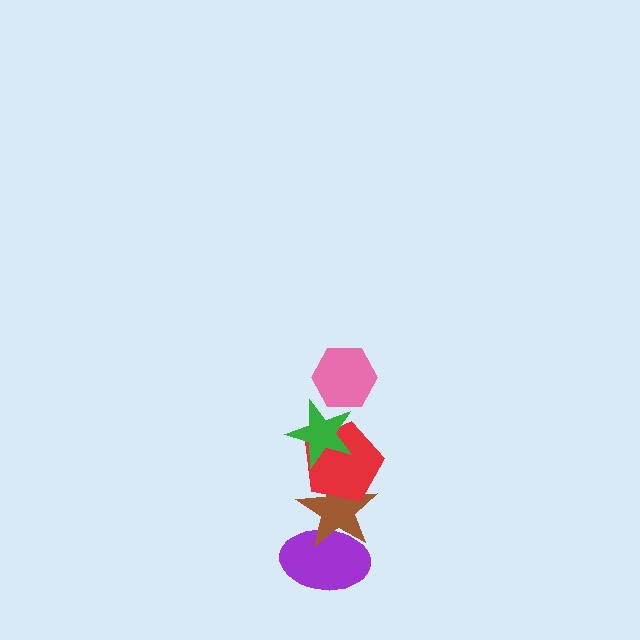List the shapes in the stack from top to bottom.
From top to bottom: the pink hexagon, the green star, the red pentagon, the brown star, the purple ellipse.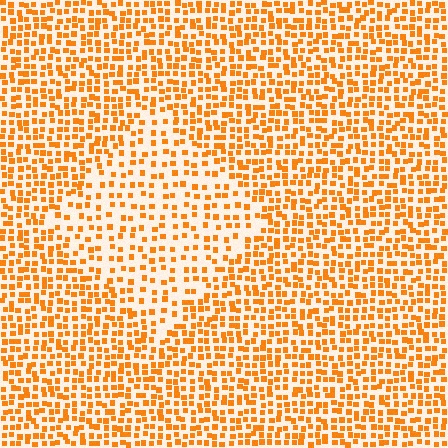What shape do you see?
I see a diamond.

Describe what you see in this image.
The image contains small orange elements arranged at two different densities. A diamond-shaped region is visible where the elements are less densely packed than the surrounding area.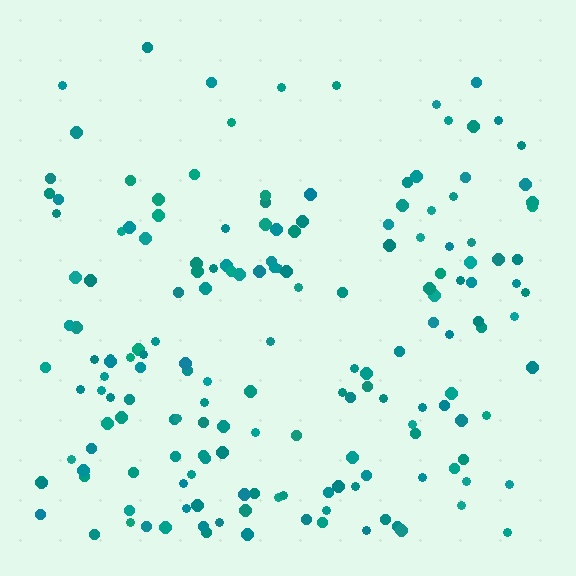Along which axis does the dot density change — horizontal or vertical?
Vertical.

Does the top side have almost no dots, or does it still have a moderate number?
Still a moderate number, just noticeably fewer than the bottom.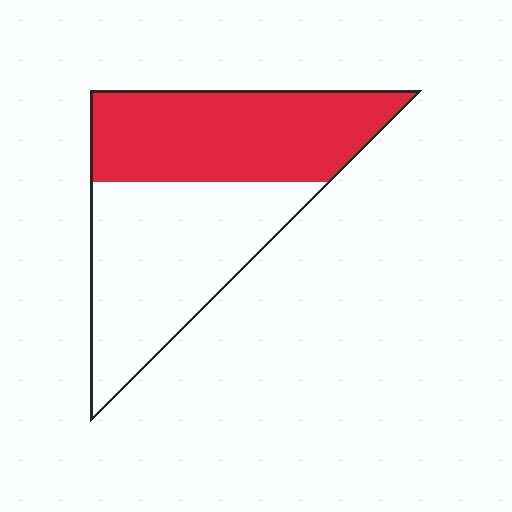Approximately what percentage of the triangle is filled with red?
Approximately 50%.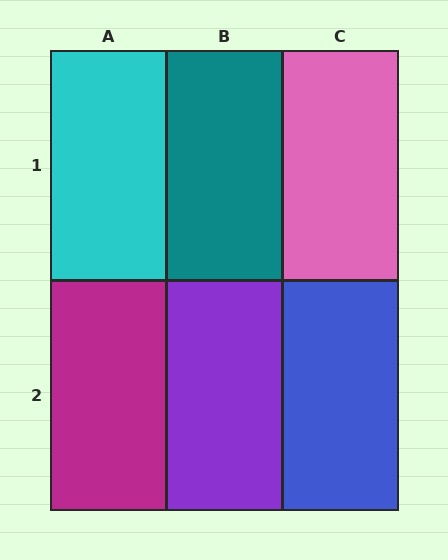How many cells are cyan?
1 cell is cyan.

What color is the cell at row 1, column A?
Cyan.